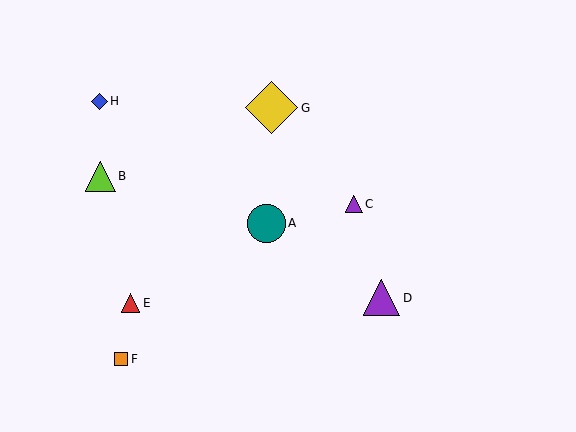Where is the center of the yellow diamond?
The center of the yellow diamond is at (272, 108).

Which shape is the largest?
The yellow diamond (labeled G) is the largest.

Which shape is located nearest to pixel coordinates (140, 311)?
The red triangle (labeled E) at (131, 303) is nearest to that location.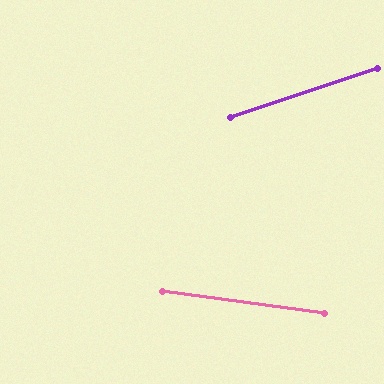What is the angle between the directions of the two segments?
Approximately 26 degrees.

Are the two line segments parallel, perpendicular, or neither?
Neither parallel nor perpendicular — they differ by about 26°.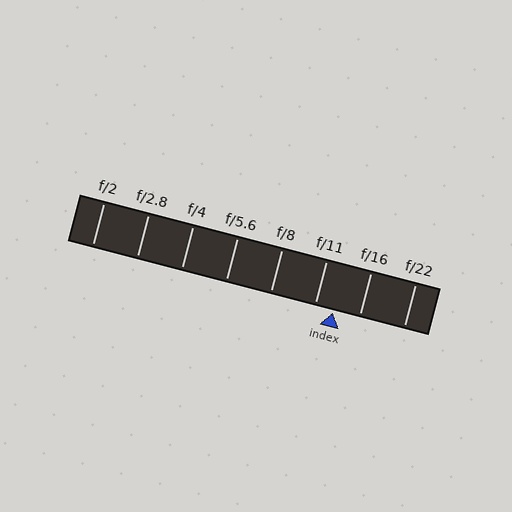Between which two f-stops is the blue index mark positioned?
The index mark is between f/11 and f/16.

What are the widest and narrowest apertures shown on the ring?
The widest aperture shown is f/2 and the narrowest is f/22.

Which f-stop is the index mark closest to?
The index mark is closest to f/11.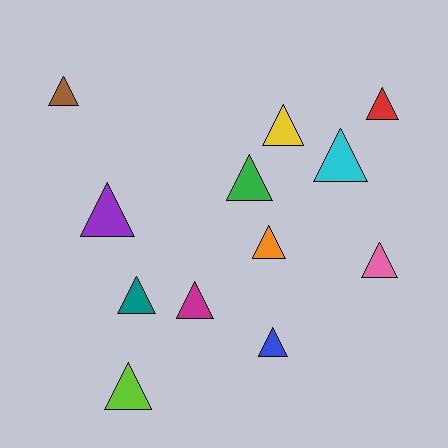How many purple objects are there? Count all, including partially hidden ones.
There is 1 purple object.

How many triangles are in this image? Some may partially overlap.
There are 12 triangles.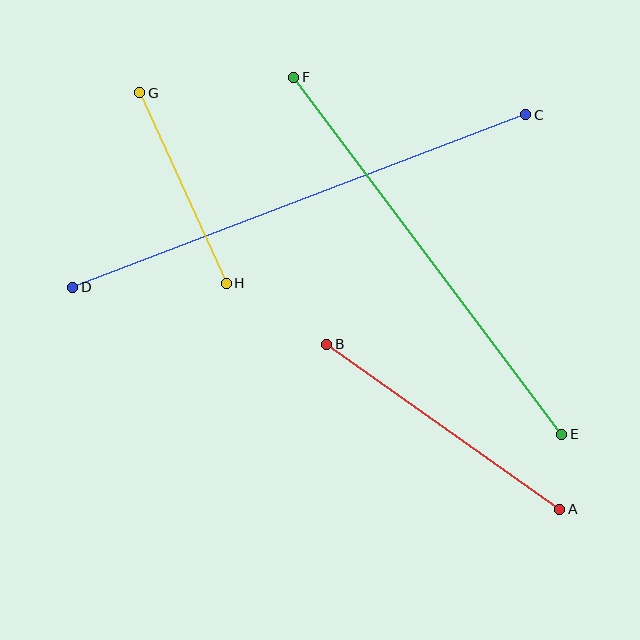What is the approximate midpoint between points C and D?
The midpoint is at approximately (299, 201) pixels.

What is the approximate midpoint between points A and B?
The midpoint is at approximately (443, 427) pixels.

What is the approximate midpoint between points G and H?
The midpoint is at approximately (183, 188) pixels.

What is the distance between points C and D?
The distance is approximately 485 pixels.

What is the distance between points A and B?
The distance is approximately 285 pixels.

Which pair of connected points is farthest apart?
Points C and D are farthest apart.